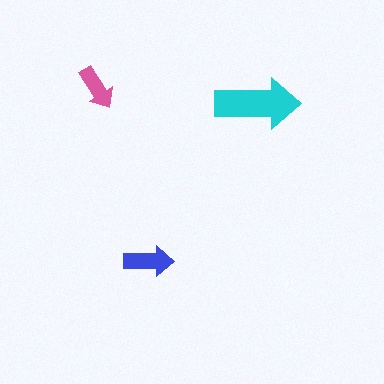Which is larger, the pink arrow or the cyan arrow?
The cyan one.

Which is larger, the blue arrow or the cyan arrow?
The cyan one.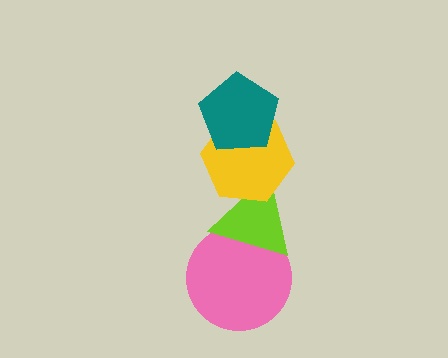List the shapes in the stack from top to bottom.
From top to bottom: the teal pentagon, the yellow hexagon, the lime triangle, the pink circle.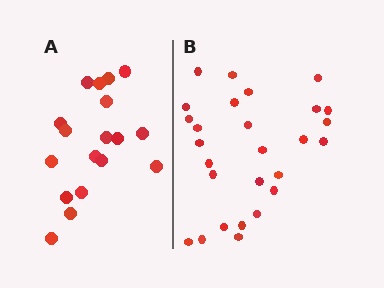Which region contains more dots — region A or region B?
Region B (the right region) has more dots.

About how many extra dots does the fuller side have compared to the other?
Region B has roughly 8 or so more dots than region A.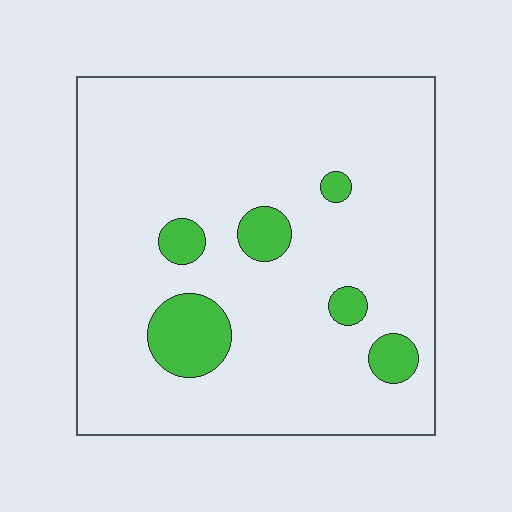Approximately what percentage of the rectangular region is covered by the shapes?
Approximately 10%.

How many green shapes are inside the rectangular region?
6.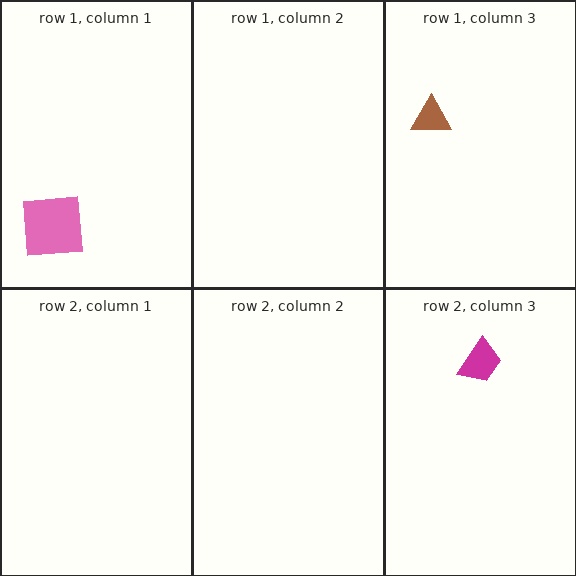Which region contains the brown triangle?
The row 1, column 3 region.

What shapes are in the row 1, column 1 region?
The pink square.